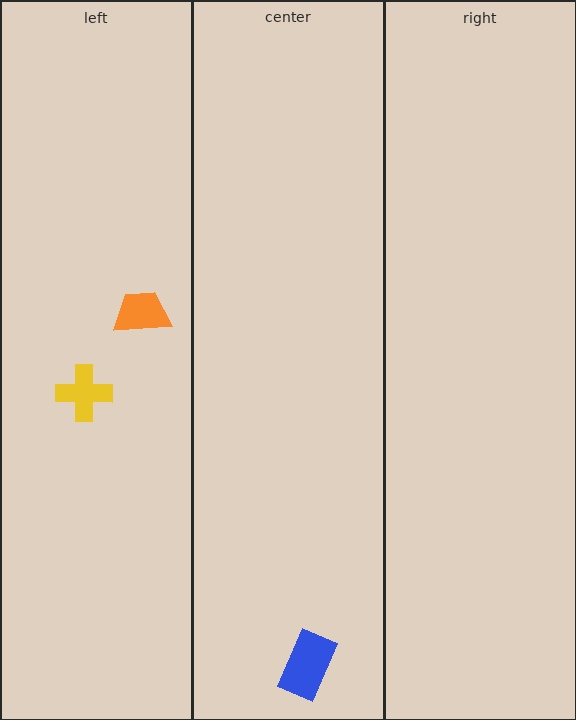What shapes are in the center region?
The blue rectangle.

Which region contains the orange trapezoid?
The left region.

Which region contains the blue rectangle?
The center region.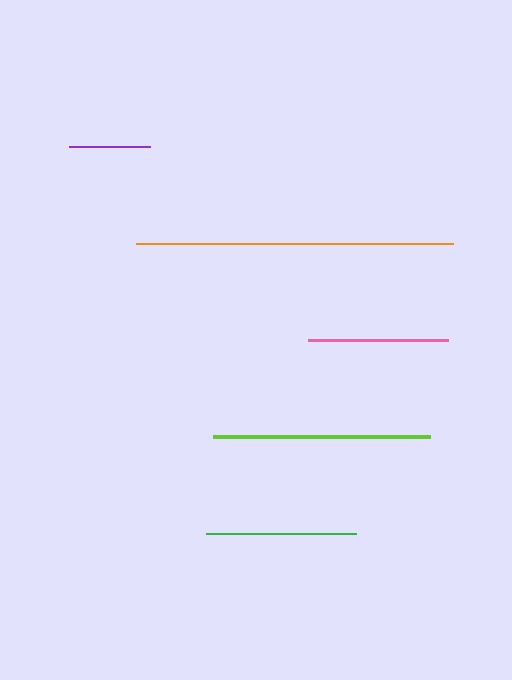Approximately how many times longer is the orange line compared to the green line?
The orange line is approximately 2.1 times the length of the green line.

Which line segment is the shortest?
The purple line is the shortest at approximately 81 pixels.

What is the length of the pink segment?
The pink segment is approximately 140 pixels long.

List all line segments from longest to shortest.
From longest to shortest: orange, lime, green, pink, purple.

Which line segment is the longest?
The orange line is the longest at approximately 317 pixels.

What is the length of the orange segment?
The orange segment is approximately 317 pixels long.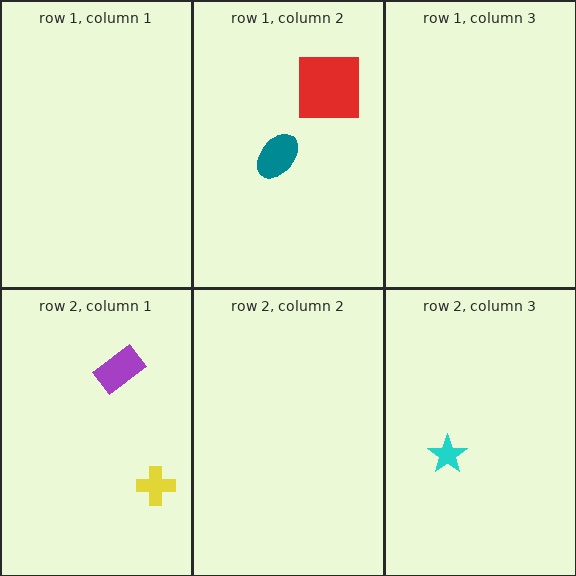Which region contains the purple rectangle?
The row 2, column 1 region.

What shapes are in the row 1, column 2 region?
The teal ellipse, the red square.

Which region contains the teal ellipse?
The row 1, column 2 region.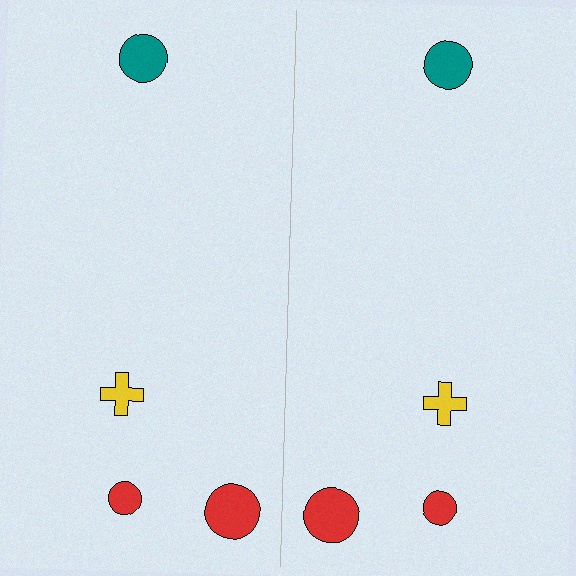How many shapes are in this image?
There are 8 shapes in this image.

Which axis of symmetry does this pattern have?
The pattern has a vertical axis of symmetry running through the center of the image.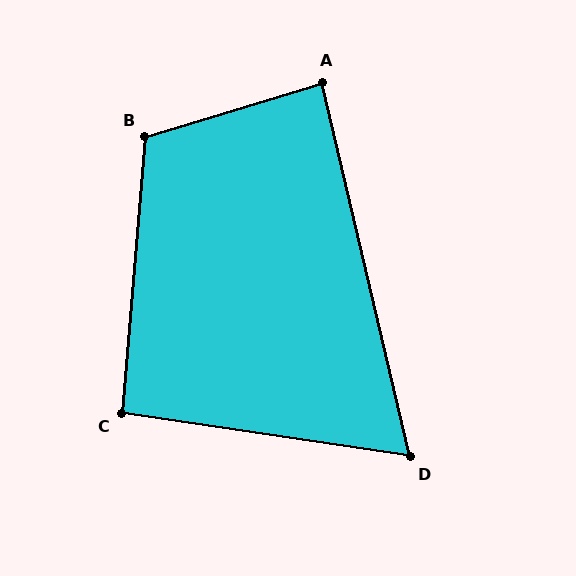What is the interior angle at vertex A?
Approximately 86 degrees (approximately right).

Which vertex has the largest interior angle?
B, at approximately 112 degrees.